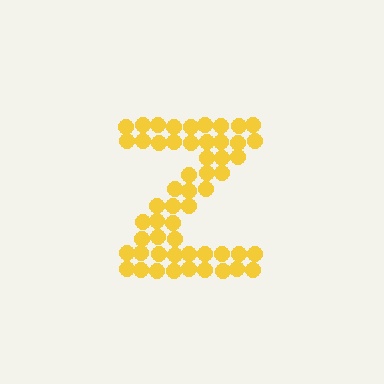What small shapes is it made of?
It is made of small circles.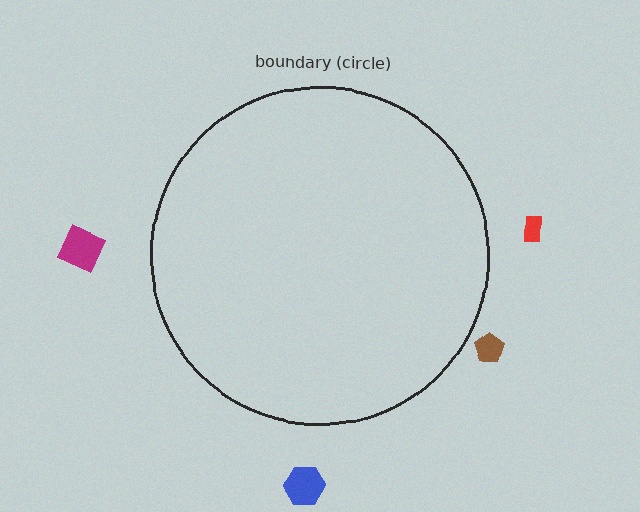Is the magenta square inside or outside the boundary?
Outside.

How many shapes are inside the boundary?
0 inside, 4 outside.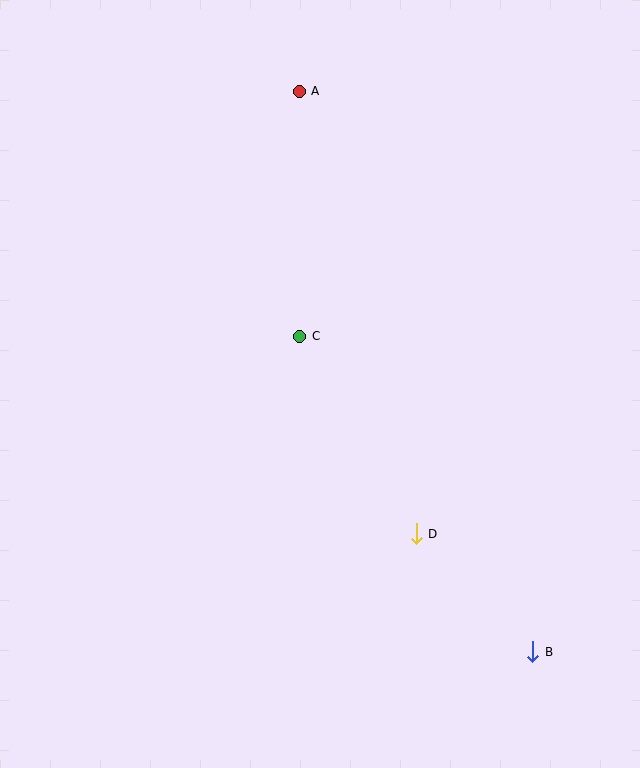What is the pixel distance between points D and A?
The distance between D and A is 458 pixels.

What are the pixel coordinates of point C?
Point C is at (300, 336).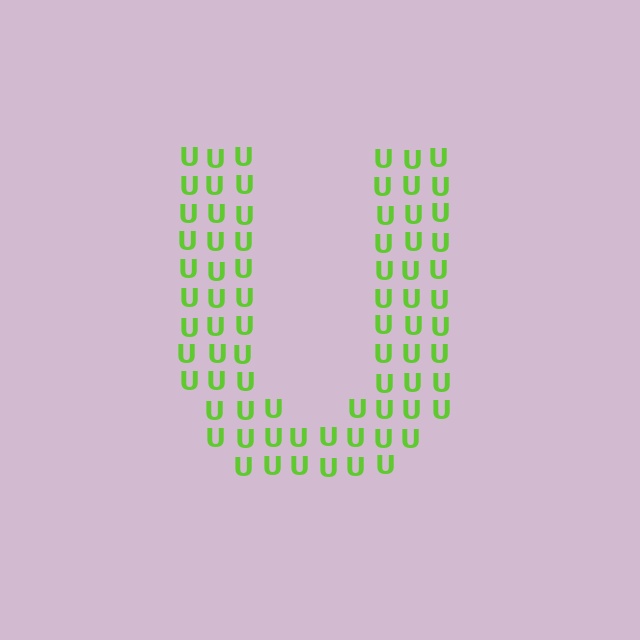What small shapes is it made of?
It is made of small letter U's.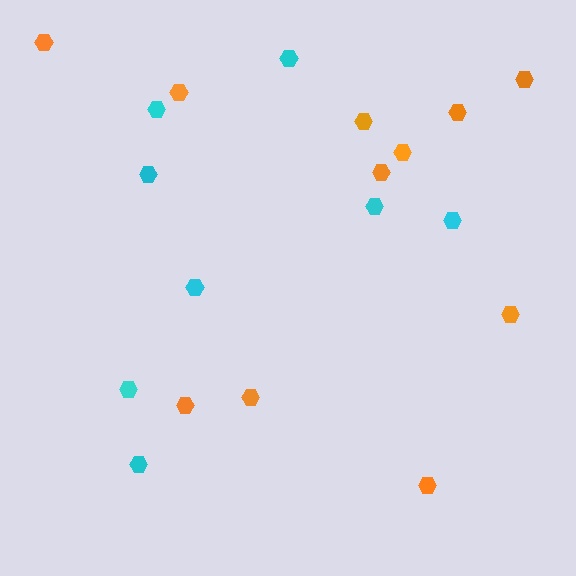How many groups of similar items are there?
There are 2 groups: one group of cyan hexagons (8) and one group of orange hexagons (11).